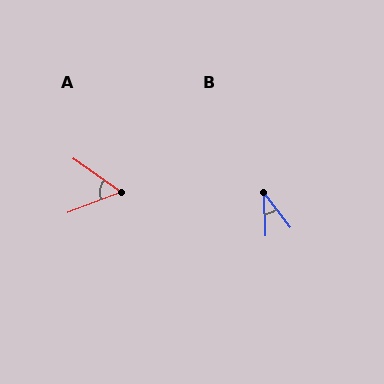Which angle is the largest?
A, at approximately 56 degrees.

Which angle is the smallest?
B, at approximately 36 degrees.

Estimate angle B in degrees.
Approximately 36 degrees.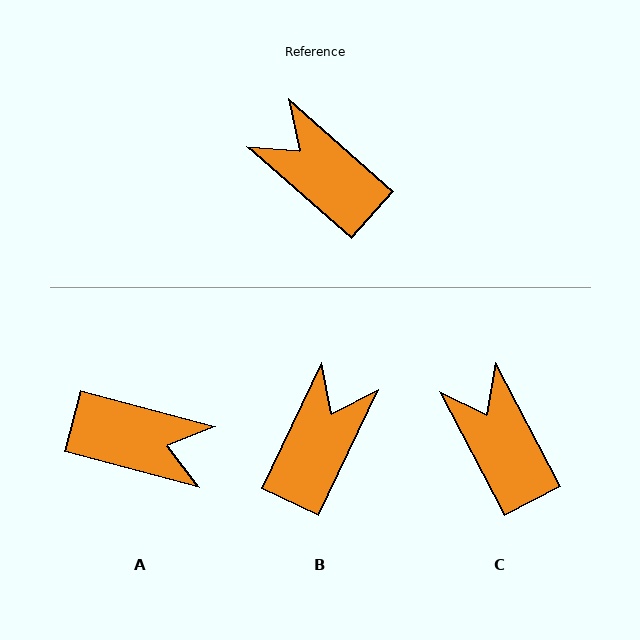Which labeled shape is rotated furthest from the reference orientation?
A, about 153 degrees away.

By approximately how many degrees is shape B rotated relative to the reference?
Approximately 74 degrees clockwise.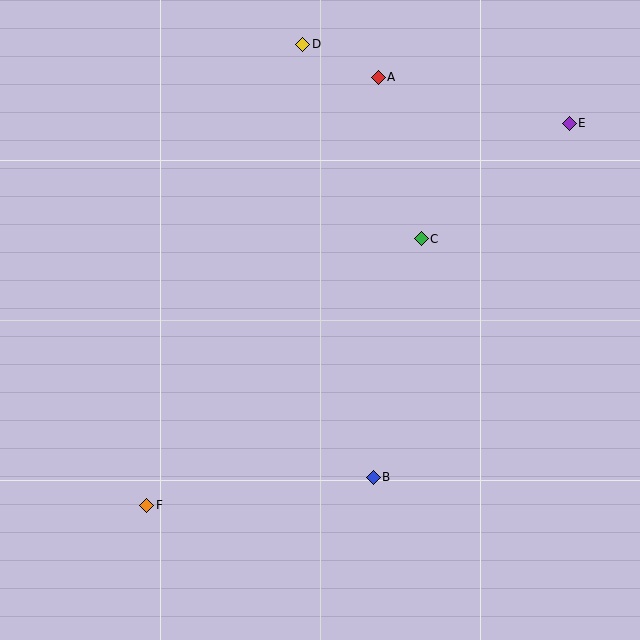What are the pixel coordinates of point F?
Point F is at (147, 505).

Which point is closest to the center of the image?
Point C at (421, 239) is closest to the center.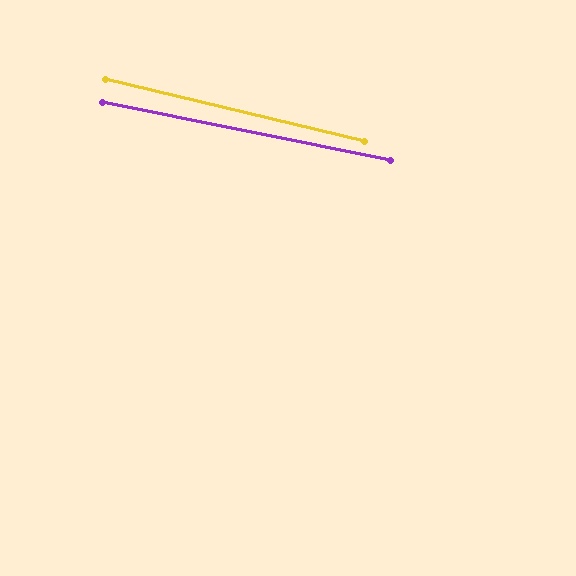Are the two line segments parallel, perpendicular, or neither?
Parallel — their directions differ by only 1.9°.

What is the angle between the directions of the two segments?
Approximately 2 degrees.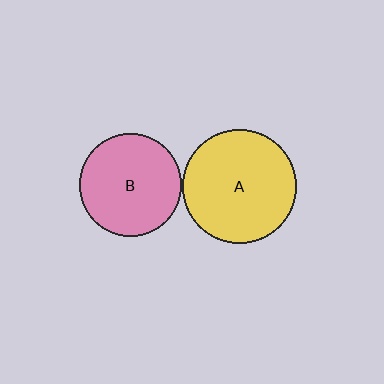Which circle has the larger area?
Circle A (yellow).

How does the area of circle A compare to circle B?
Approximately 1.2 times.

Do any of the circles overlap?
No, none of the circles overlap.